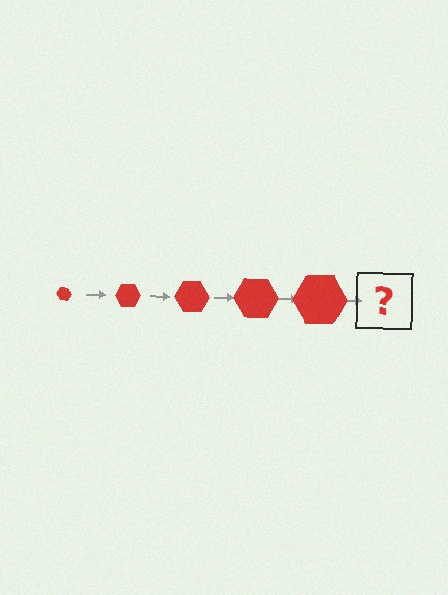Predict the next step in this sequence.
The next step is a red hexagon, larger than the previous one.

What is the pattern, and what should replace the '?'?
The pattern is that the hexagon gets progressively larger each step. The '?' should be a red hexagon, larger than the previous one.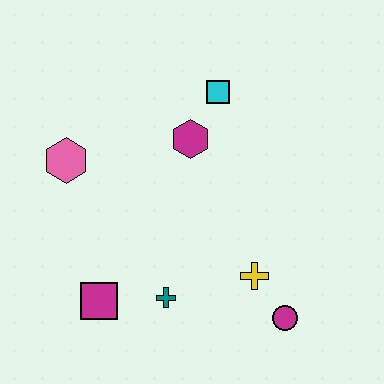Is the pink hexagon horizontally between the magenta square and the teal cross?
No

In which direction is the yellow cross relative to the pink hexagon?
The yellow cross is to the right of the pink hexagon.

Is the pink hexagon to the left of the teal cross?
Yes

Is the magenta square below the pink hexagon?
Yes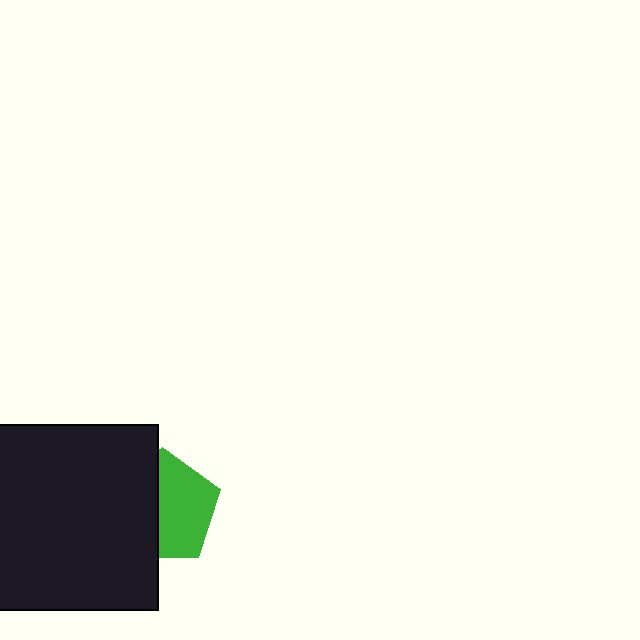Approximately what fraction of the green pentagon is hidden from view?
Roughly 46% of the green pentagon is hidden behind the black square.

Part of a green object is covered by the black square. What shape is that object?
It is a pentagon.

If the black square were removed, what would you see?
You would see the complete green pentagon.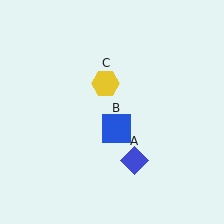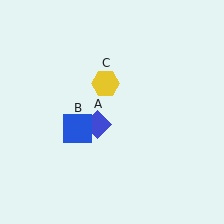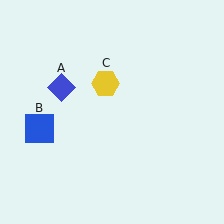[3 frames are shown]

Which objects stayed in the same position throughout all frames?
Yellow hexagon (object C) remained stationary.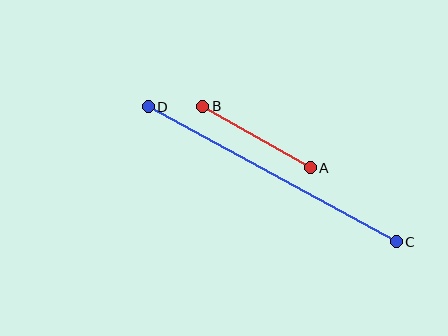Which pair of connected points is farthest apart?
Points C and D are farthest apart.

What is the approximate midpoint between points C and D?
The midpoint is at approximately (272, 174) pixels.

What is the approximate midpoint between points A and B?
The midpoint is at approximately (256, 137) pixels.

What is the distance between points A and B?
The distance is approximately 124 pixels.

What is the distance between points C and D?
The distance is approximately 282 pixels.